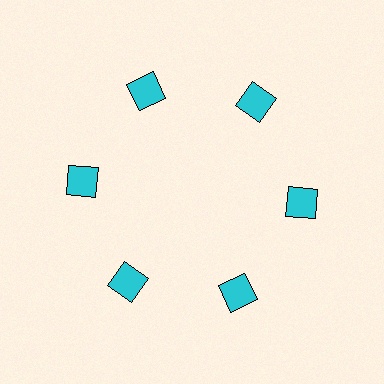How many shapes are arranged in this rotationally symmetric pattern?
There are 6 shapes, arranged in 6 groups of 1.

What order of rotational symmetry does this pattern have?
This pattern has 6-fold rotational symmetry.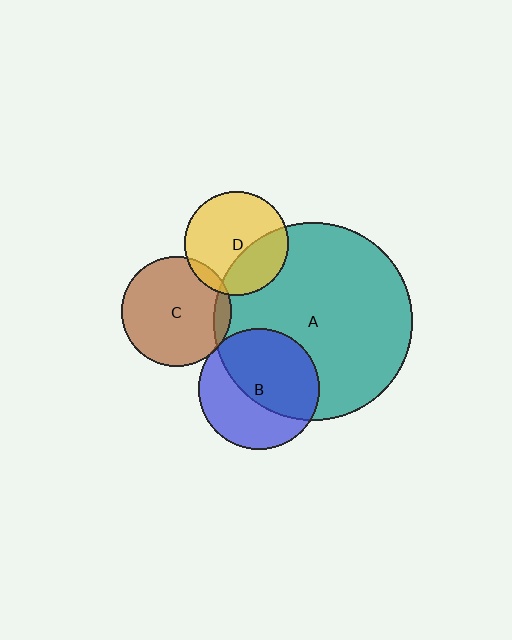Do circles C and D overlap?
Yes.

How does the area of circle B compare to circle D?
Approximately 1.4 times.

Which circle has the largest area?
Circle A (teal).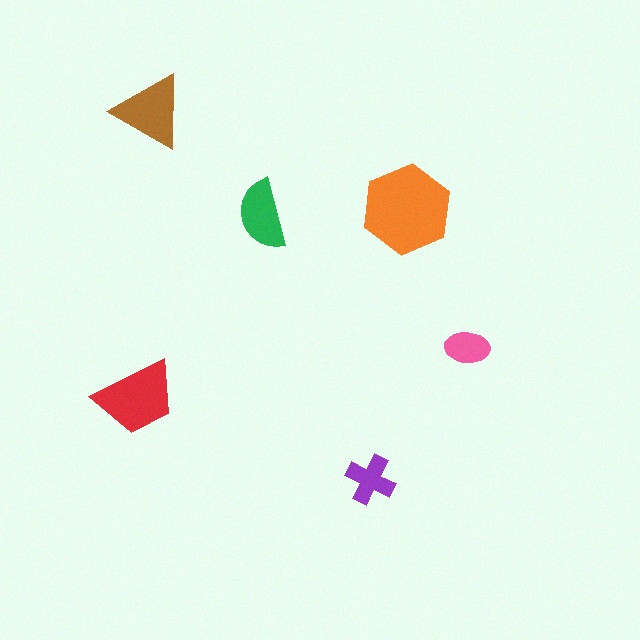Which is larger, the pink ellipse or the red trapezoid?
The red trapezoid.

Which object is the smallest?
The pink ellipse.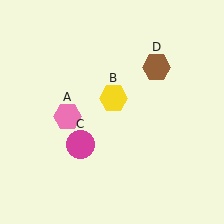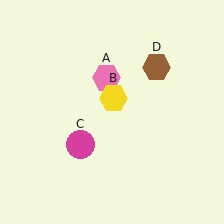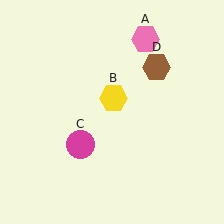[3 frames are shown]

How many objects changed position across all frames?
1 object changed position: pink hexagon (object A).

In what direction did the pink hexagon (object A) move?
The pink hexagon (object A) moved up and to the right.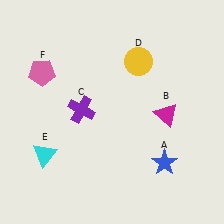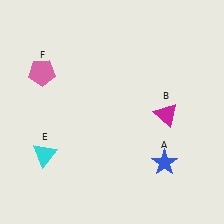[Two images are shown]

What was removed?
The purple cross (C), the yellow circle (D) were removed in Image 2.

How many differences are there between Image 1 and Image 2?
There are 2 differences between the two images.